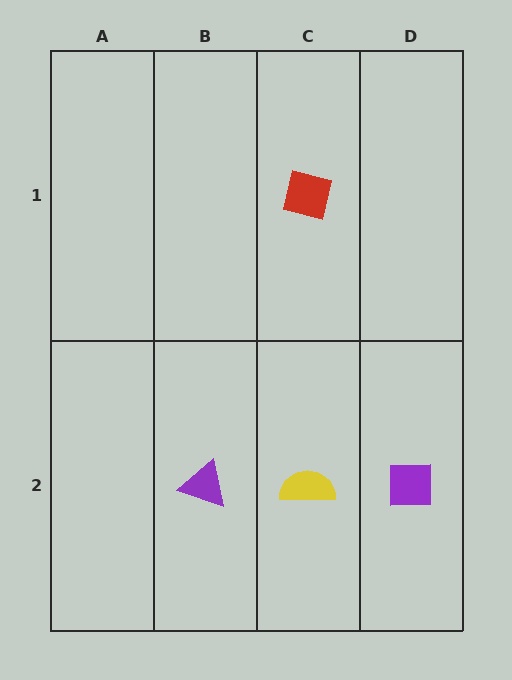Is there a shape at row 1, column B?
No, that cell is empty.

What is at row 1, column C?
A red square.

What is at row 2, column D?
A purple square.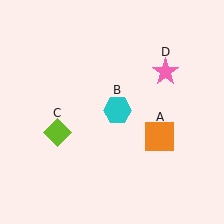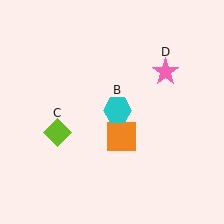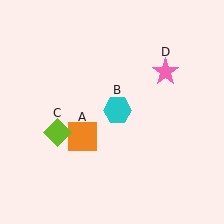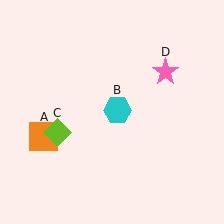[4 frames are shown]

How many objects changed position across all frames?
1 object changed position: orange square (object A).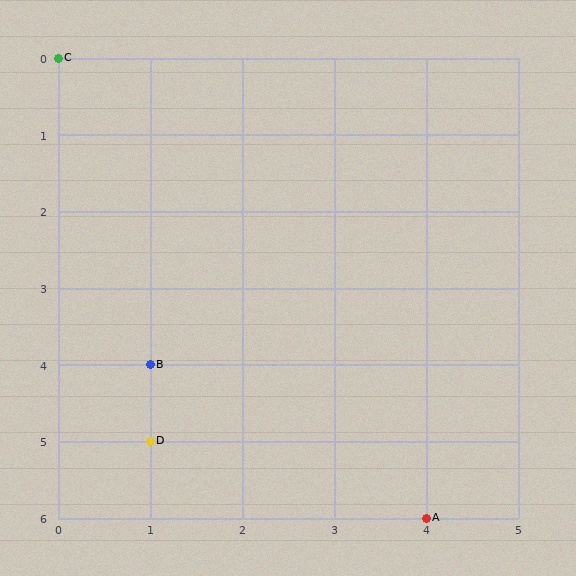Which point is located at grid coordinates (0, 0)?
Point C is at (0, 0).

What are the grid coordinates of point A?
Point A is at grid coordinates (4, 6).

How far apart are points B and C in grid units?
Points B and C are 1 column and 4 rows apart (about 4.1 grid units diagonally).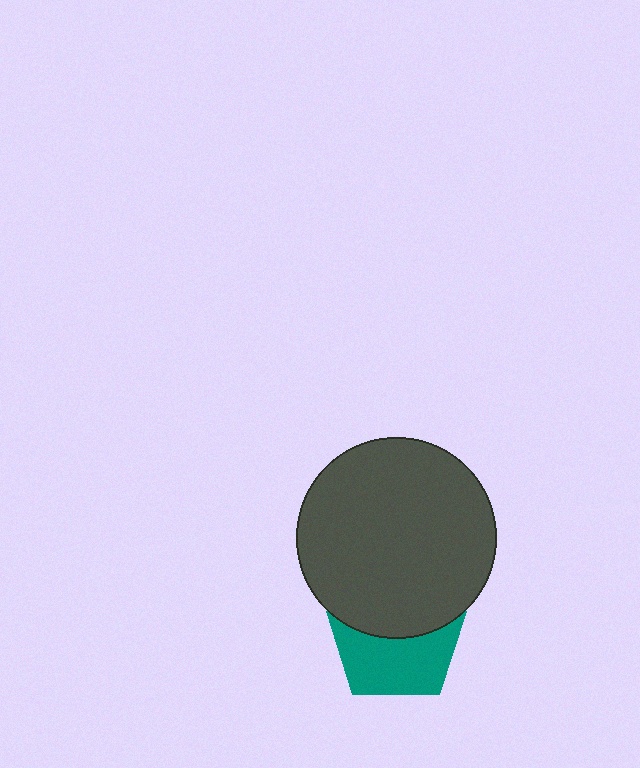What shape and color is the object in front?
The object in front is a dark gray circle.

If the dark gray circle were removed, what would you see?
You would see the complete teal pentagon.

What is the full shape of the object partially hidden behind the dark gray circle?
The partially hidden object is a teal pentagon.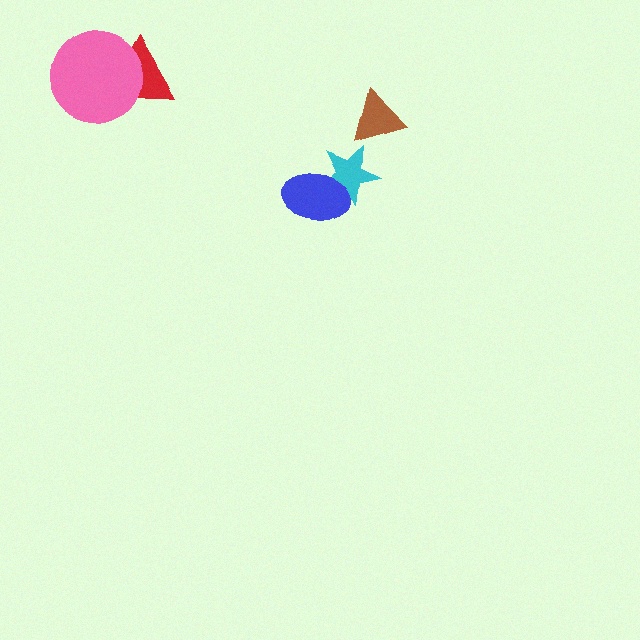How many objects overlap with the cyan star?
1 object overlaps with the cyan star.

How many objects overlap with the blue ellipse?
1 object overlaps with the blue ellipse.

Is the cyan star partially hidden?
Yes, it is partially covered by another shape.